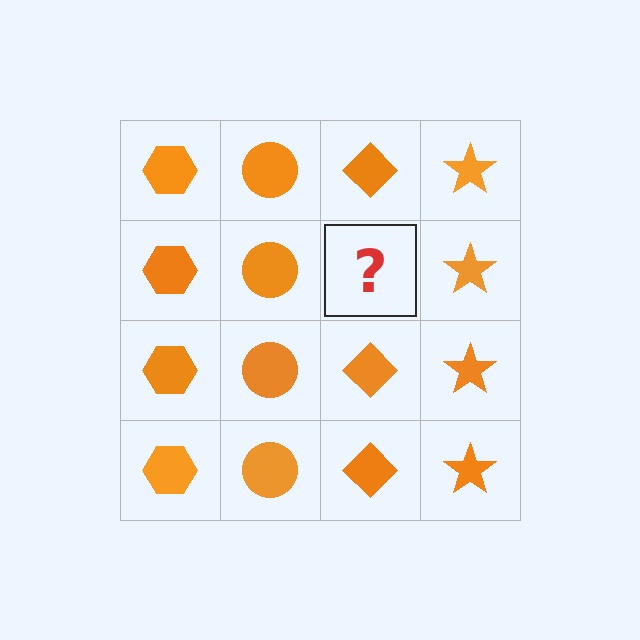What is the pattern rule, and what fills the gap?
The rule is that each column has a consistent shape. The gap should be filled with an orange diamond.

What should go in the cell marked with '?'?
The missing cell should contain an orange diamond.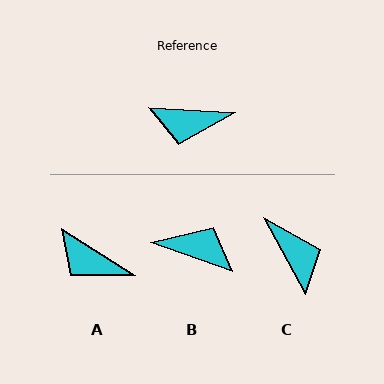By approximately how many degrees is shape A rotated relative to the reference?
Approximately 30 degrees clockwise.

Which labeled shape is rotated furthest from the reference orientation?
B, about 164 degrees away.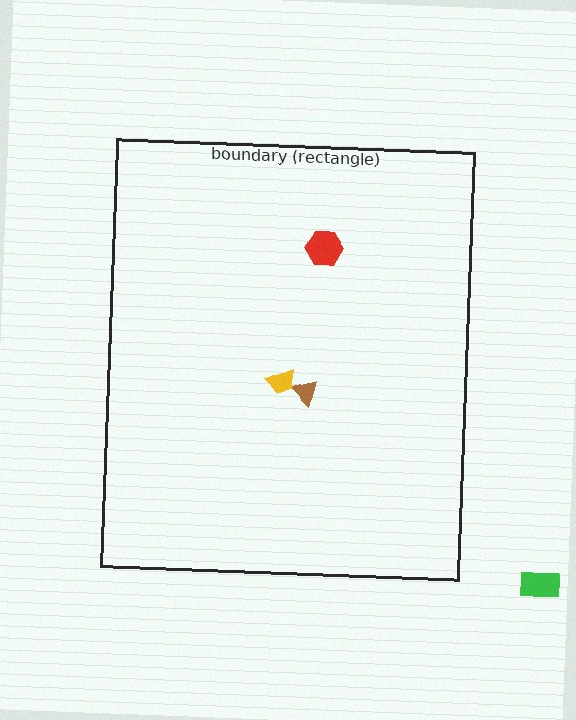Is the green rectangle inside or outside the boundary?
Outside.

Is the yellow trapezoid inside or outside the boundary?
Inside.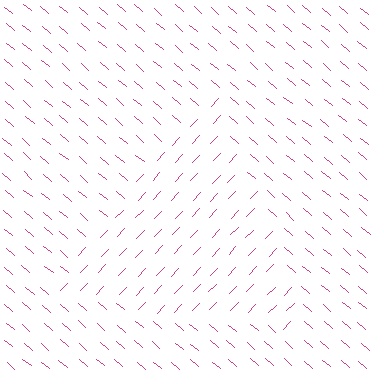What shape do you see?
I see a triangle.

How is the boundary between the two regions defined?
The boundary is defined purely by a change in line orientation (approximately 87 degrees difference). All lines are the same color and thickness.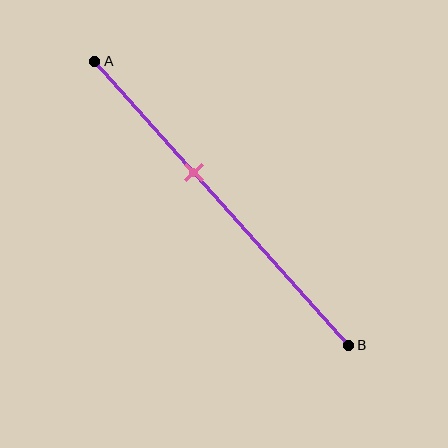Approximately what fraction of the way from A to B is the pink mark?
The pink mark is approximately 40% of the way from A to B.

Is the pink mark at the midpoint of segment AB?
No, the mark is at about 40% from A, not at the 50% midpoint.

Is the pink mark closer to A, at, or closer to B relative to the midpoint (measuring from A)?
The pink mark is closer to point A than the midpoint of segment AB.